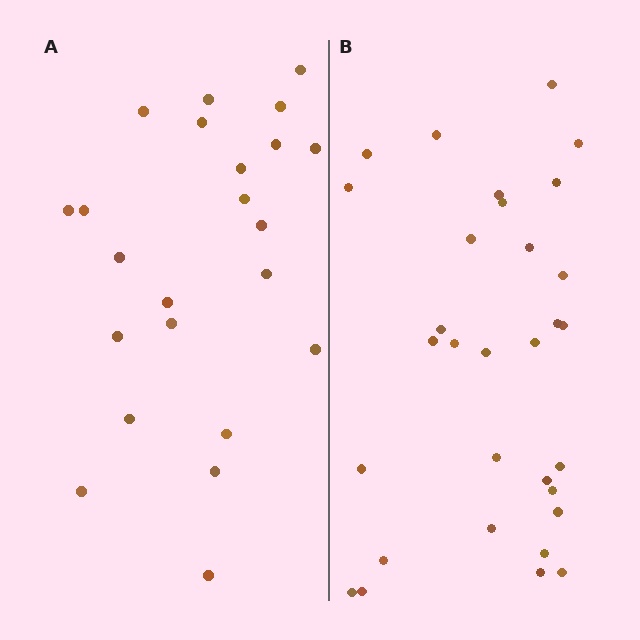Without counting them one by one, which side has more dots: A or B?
Region B (the right region) has more dots.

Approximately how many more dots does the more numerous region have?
Region B has roughly 8 or so more dots than region A.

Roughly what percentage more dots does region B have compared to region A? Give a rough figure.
About 35% more.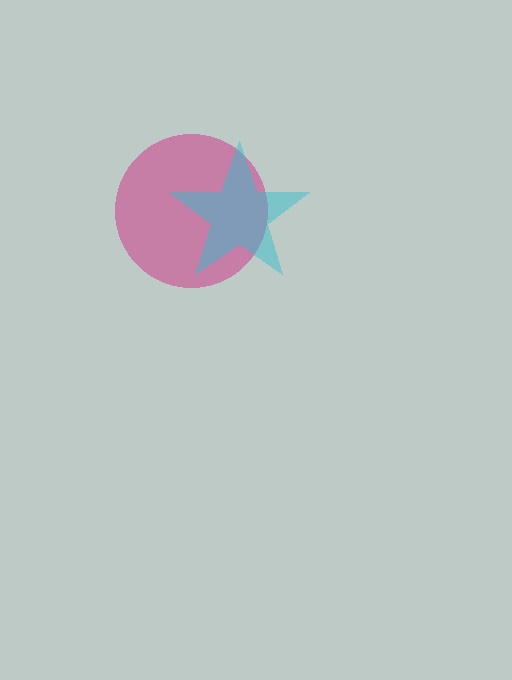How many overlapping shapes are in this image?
There are 2 overlapping shapes in the image.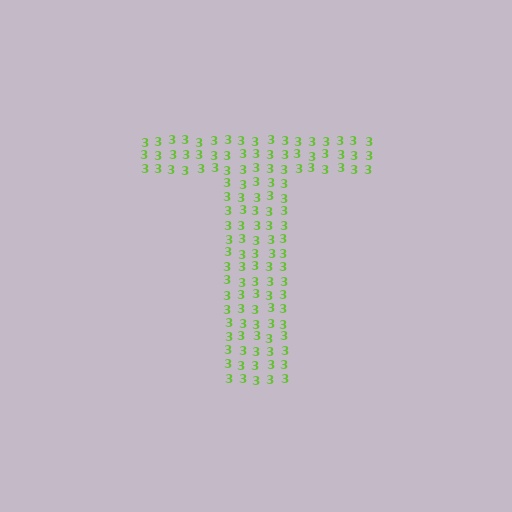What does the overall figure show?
The overall figure shows the letter T.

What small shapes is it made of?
It is made of small digit 3's.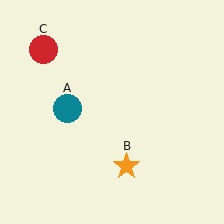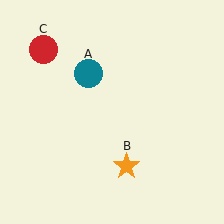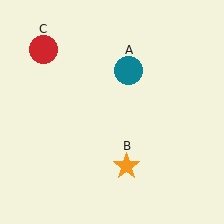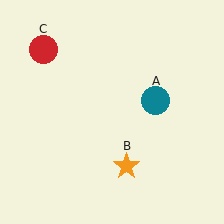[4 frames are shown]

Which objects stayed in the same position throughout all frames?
Orange star (object B) and red circle (object C) remained stationary.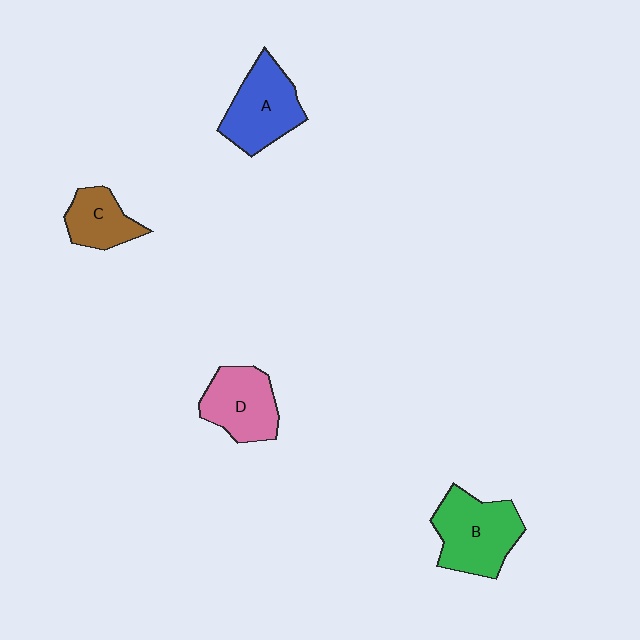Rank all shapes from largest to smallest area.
From largest to smallest: B (green), A (blue), D (pink), C (brown).